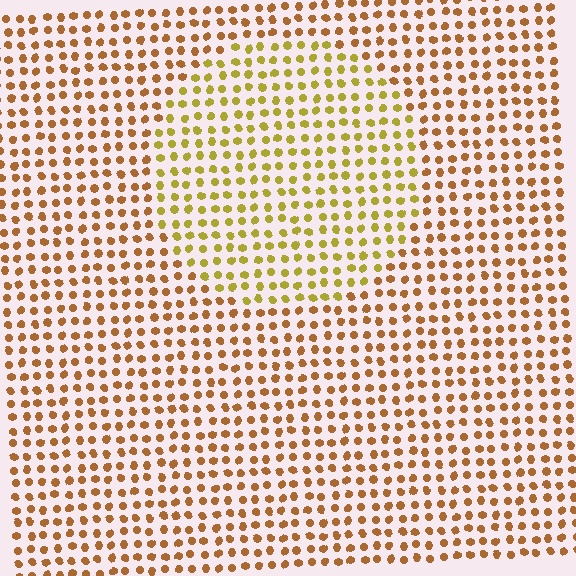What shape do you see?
I see a circle.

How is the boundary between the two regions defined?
The boundary is defined purely by a slight shift in hue (about 31 degrees). Spacing, size, and orientation are identical on both sides.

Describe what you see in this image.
The image is filled with small brown elements in a uniform arrangement. A circle-shaped region is visible where the elements are tinted to a slightly different hue, forming a subtle color boundary.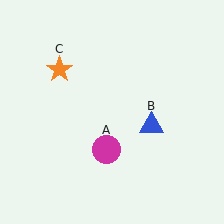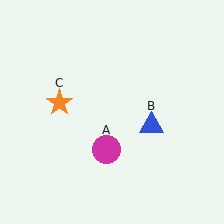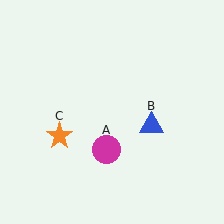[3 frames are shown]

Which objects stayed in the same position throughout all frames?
Magenta circle (object A) and blue triangle (object B) remained stationary.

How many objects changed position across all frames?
1 object changed position: orange star (object C).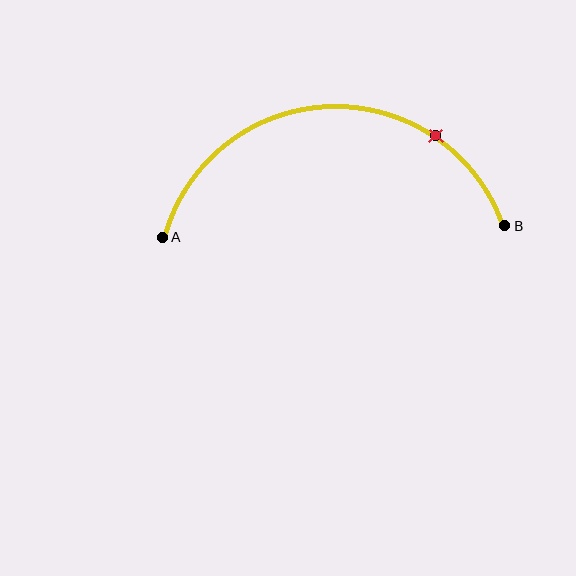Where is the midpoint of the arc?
The arc midpoint is the point on the curve farthest from the straight line joining A and B. It sits above that line.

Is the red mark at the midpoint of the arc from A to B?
No. The red mark lies on the arc but is closer to endpoint B. The arc midpoint would be at the point on the curve equidistant along the arc from both A and B.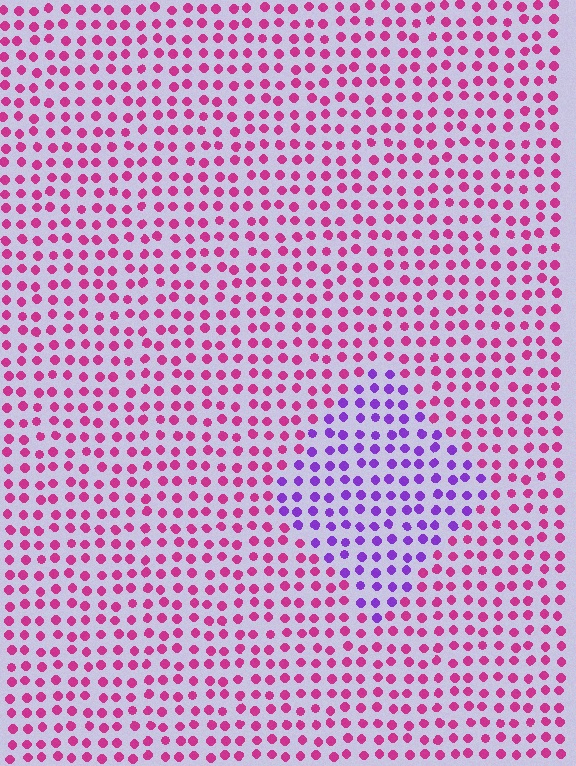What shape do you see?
I see a diamond.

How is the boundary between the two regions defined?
The boundary is defined purely by a slight shift in hue (about 51 degrees). Spacing, size, and orientation are identical on both sides.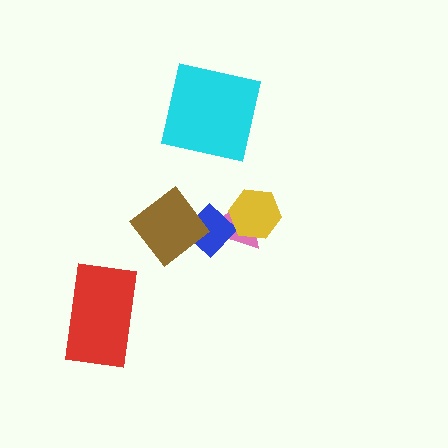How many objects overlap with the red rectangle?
0 objects overlap with the red rectangle.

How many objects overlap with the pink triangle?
2 objects overlap with the pink triangle.